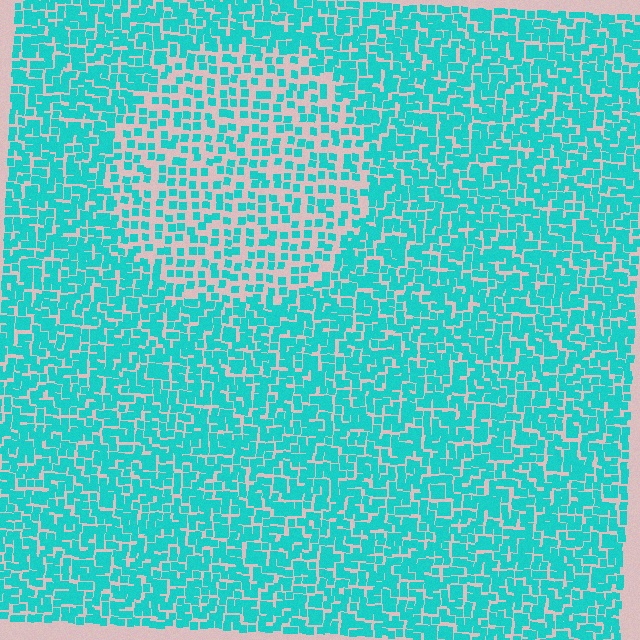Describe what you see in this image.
The image contains small cyan elements arranged at two different densities. A circle-shaped region is visible where the elements are less densely packed than the surrounding area.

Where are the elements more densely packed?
The elements are more densely packed outside the circle boundary.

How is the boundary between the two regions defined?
The boundary is defined by a change in element density (approximately 1.9x ratio). All elements are the same color, size, and shape.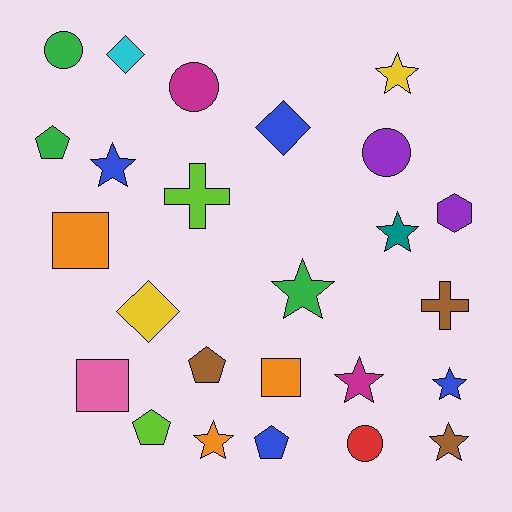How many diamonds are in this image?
There are 3 diamonds.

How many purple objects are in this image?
There are 2 purple objects.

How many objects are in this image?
There are 25 objects.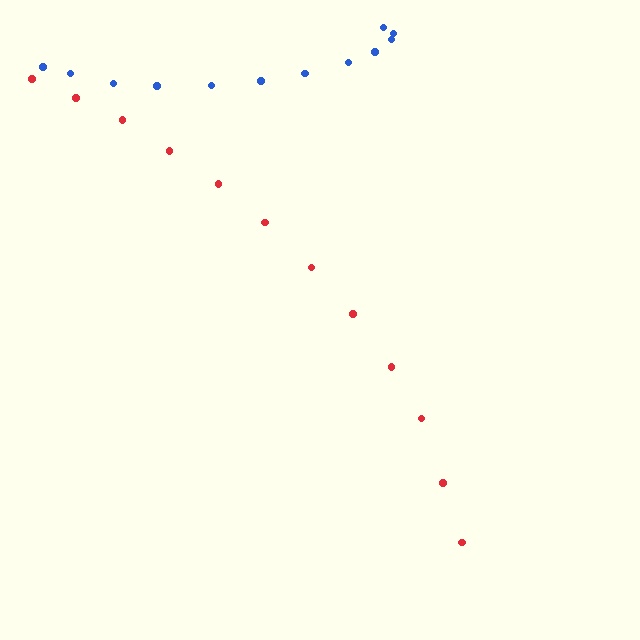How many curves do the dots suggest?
There are 2 distinct paths.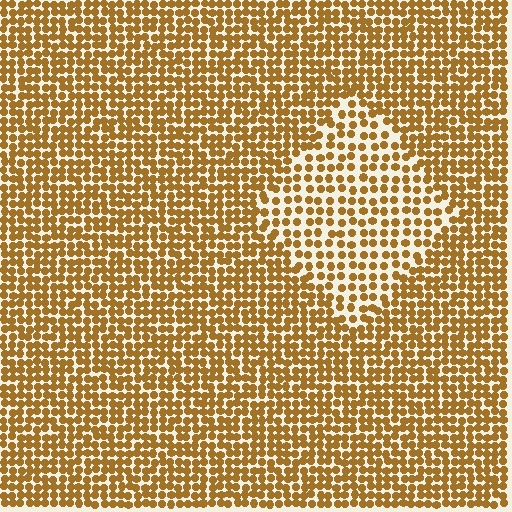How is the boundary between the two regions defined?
The boundary is defined by a change in element density (approximately 1.7x ratio). All elements are the same color, size, and shape.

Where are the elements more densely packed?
The elements are more densely packed outside the diamond boundary.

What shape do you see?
I see a diamond.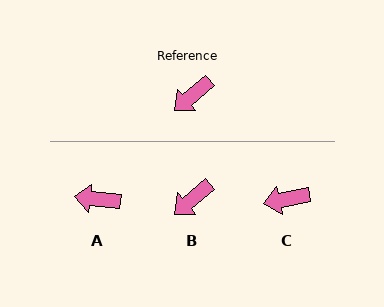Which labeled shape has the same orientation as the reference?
B.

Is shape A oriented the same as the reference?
No, it is off by about 47 degrees.